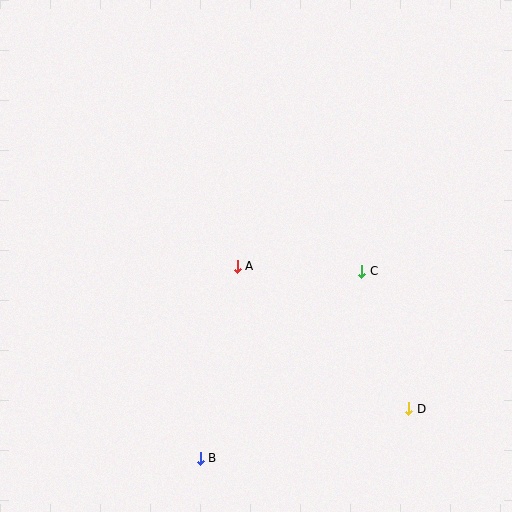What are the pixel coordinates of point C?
Point C is at (362, 271).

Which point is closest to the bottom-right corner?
Point D is closest to the bottom-right corner.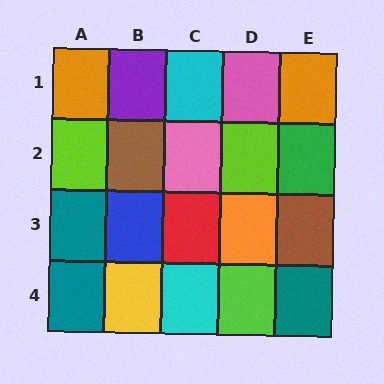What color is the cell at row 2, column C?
Pink.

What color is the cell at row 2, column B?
Brown.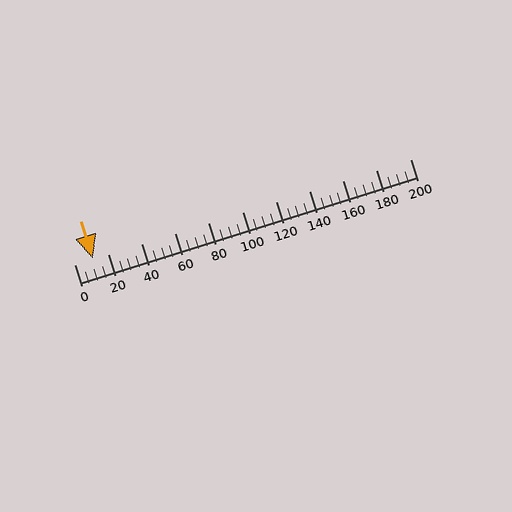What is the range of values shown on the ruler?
The ruler shows values from 0 to 200.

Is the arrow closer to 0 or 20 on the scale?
The arrow is closer to 20.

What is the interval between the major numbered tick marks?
The major tick marks are spaced 20 units apart.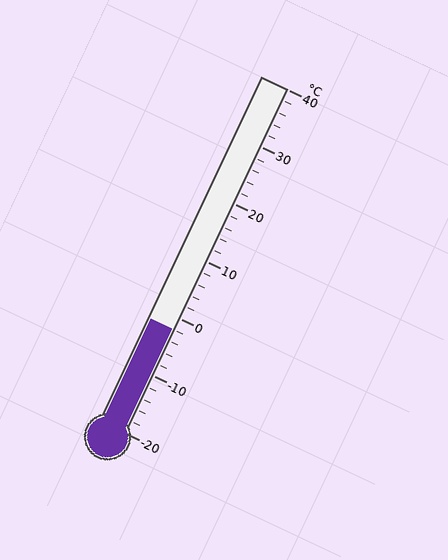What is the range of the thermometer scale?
The thermometer scale ranges from -20°C to 40°C.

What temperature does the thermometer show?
The thermometer shows approximately -2°C.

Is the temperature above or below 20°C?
The temperature is below 20°C.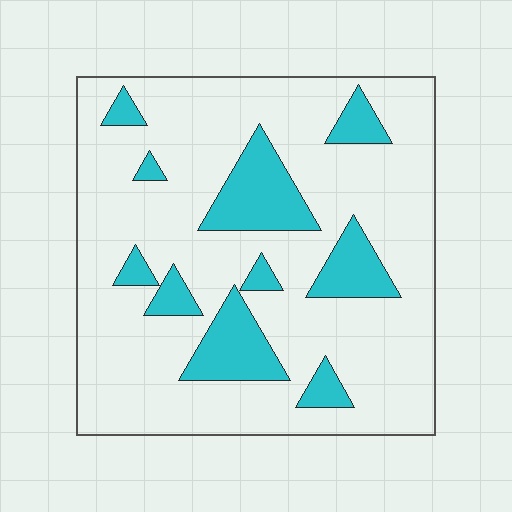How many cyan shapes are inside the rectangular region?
10.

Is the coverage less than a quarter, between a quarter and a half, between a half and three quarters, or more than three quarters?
Less than a quarter.